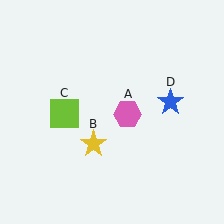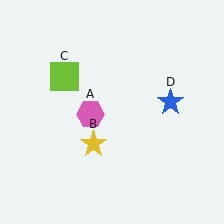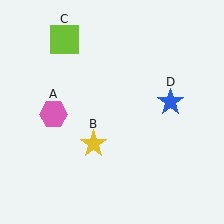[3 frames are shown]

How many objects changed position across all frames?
2 objects changed position: pink hexagon (object A), lime square (object C).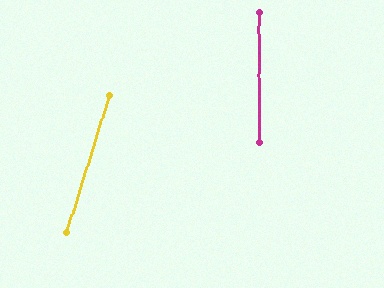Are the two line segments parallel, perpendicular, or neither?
Neither parallel nor perpendicular — they differ by about 17°.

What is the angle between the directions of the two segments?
Approximately 17 degrees.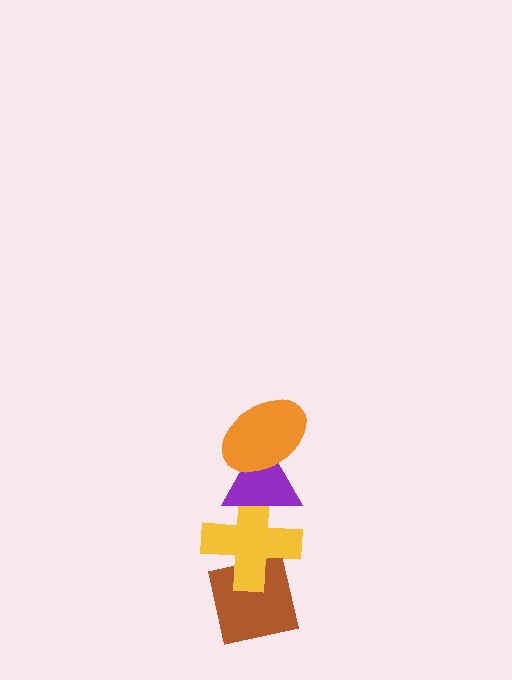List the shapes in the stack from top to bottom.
From top to bottom: the orange ellipse, the purple triangle, the yellow cross, the brown square.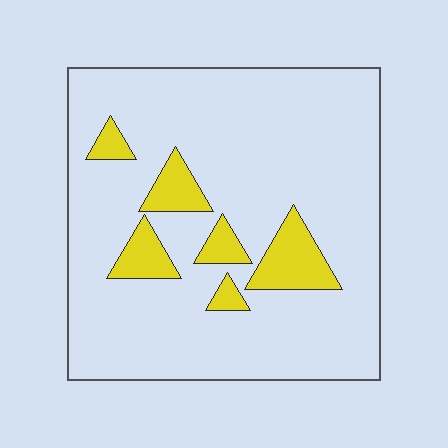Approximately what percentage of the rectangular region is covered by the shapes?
Approximately 15%.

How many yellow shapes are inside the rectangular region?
6.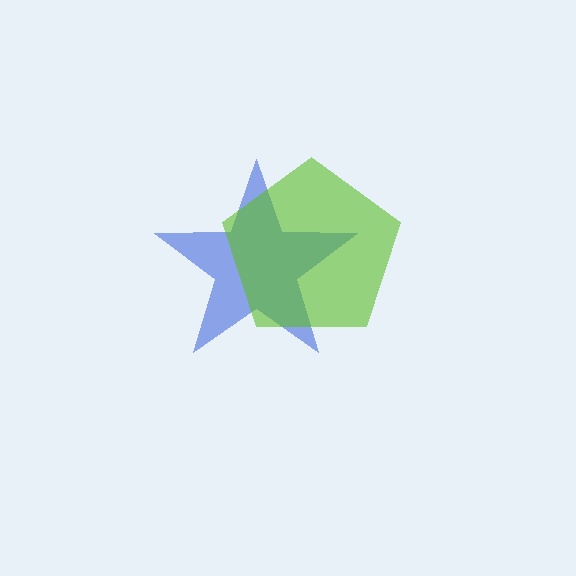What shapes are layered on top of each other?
The layered shapes are: a blue star, a lime pentagon.